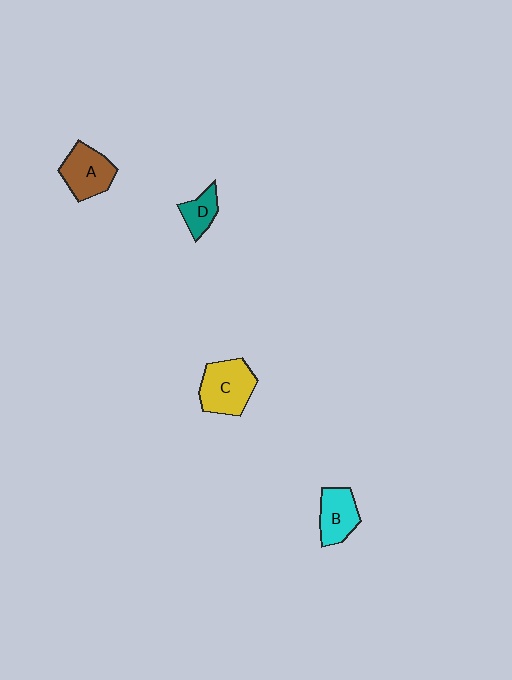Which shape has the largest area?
Shape C (yellow).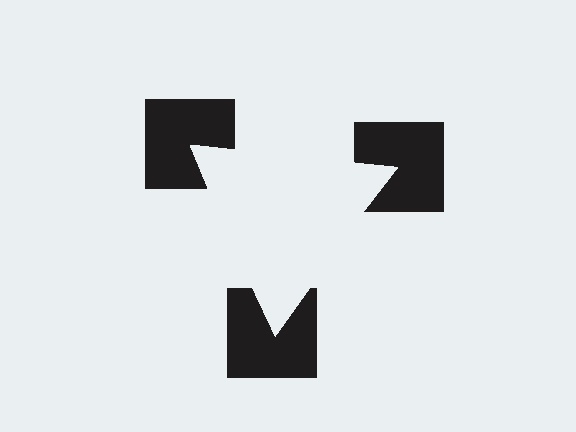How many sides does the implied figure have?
3 sides.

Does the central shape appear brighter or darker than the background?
It typically appears slightly brighter than the background, even though no actual brightness change is drawn.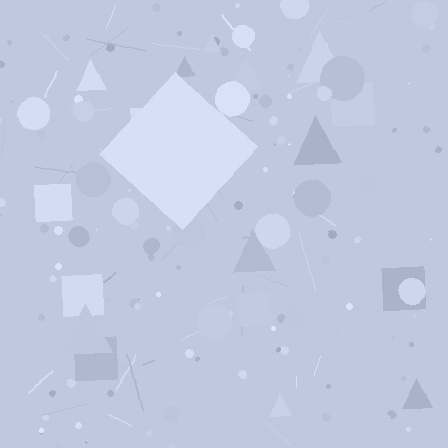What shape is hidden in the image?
A diamond is hidden in the image.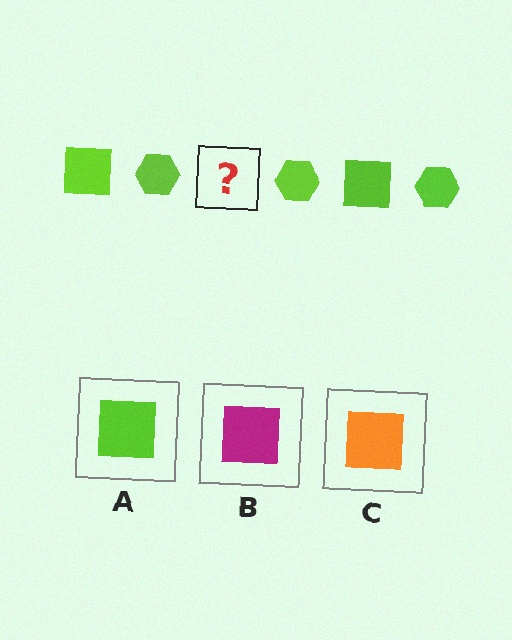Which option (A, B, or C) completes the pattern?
A.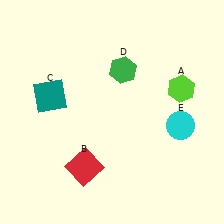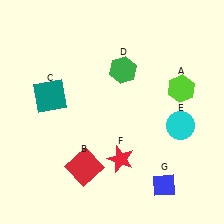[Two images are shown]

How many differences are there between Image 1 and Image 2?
There are 2 differences between the two images.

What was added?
A red star (F), a blue diamond (G) were added in Image 2.